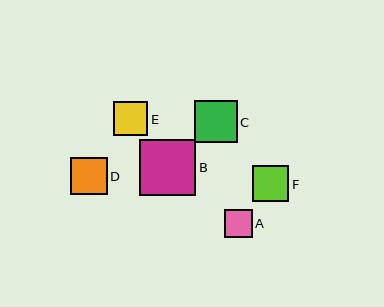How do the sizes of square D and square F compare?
Square D and square F are approximately the same size.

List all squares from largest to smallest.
From largest to smallest: B, C, D, F, E, A.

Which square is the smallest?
Square A is the smallest with a size of approximately 27 pixels.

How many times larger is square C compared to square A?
Square C is approximately 1.6 times the size of square A.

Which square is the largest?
Square B is the largest with a size of approximately 56 pixels.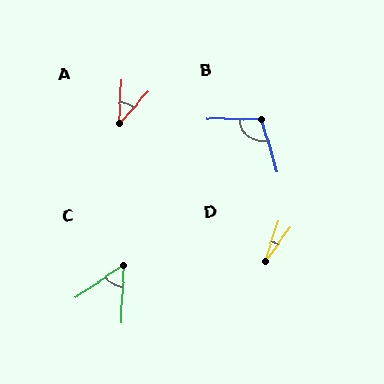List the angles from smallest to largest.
D (19°), A (40°), C (53°), B (108°).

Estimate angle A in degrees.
Approximately 40 degrees.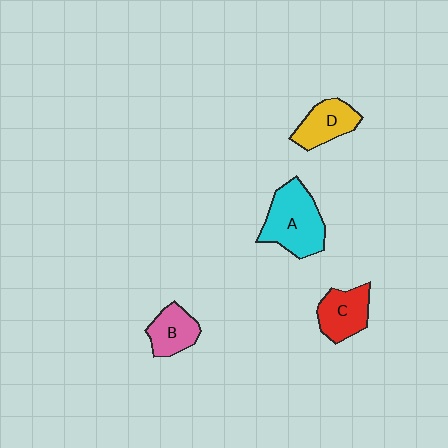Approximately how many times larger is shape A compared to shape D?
Approximately 1.6 times.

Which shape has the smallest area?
Shape B (pink).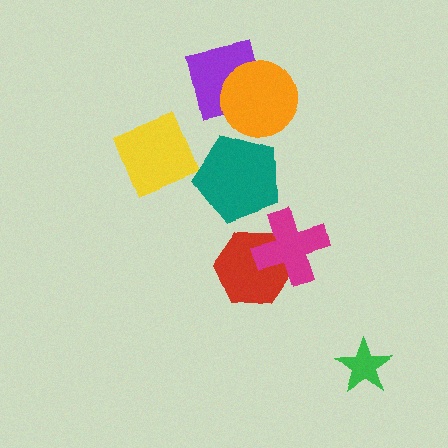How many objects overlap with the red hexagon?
1 object overlaps with the red hexagon.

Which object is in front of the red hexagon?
The magenta cross is in front of the red hexagon.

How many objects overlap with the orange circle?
1 object overlaps with the orange circle.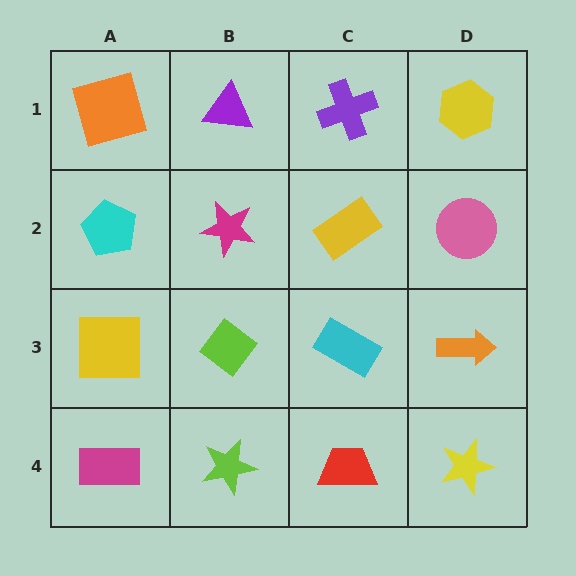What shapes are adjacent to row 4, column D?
An orange arrow (row 3, column D), a red trapezoid (row 4, column C).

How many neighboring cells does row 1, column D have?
2.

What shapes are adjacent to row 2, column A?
An orange square (row 1, column A), a yellow square (row 3, column A), a magenta star (row 2, column B).